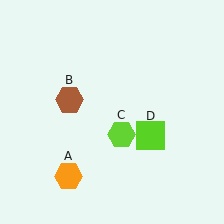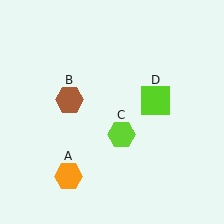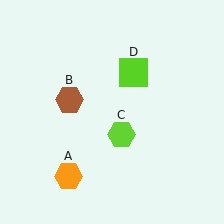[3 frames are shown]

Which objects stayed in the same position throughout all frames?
Orange hexagon (object A) and brown hexagon (object B) and lime hexagon (object C) remained stationary.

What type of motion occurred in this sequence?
The lime square (object D) rotated counterclockwise around the center of the scene.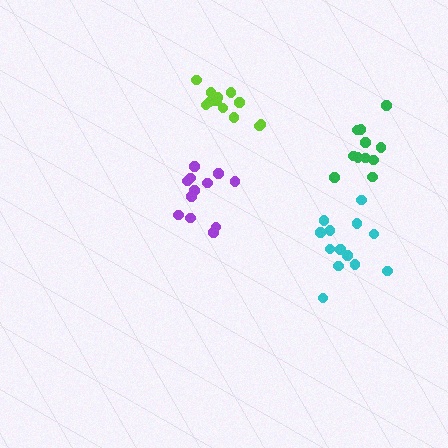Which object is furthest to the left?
The purple cluster is leftmost.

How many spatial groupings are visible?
There are 4 spatial groupings.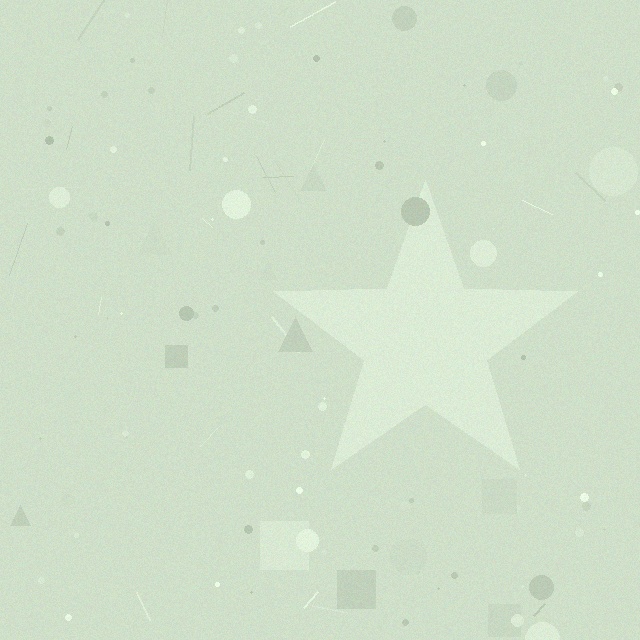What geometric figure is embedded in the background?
A star is embedded in the background.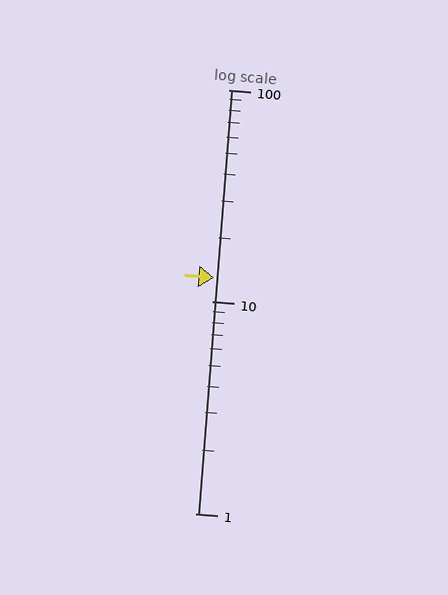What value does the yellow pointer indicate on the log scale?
The pointer indicates approximately 13.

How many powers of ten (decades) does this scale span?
The scale spans 2 decades, from 1 to 100.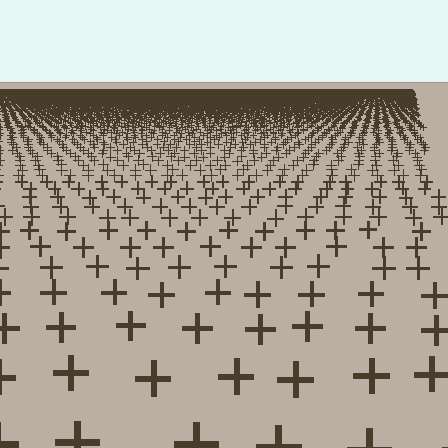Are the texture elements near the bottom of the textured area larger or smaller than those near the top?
Larger. Near the bottom, elements are closer to the viewer and appear at a bigger on-screen size.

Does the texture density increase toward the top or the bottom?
Density increases toward the top.